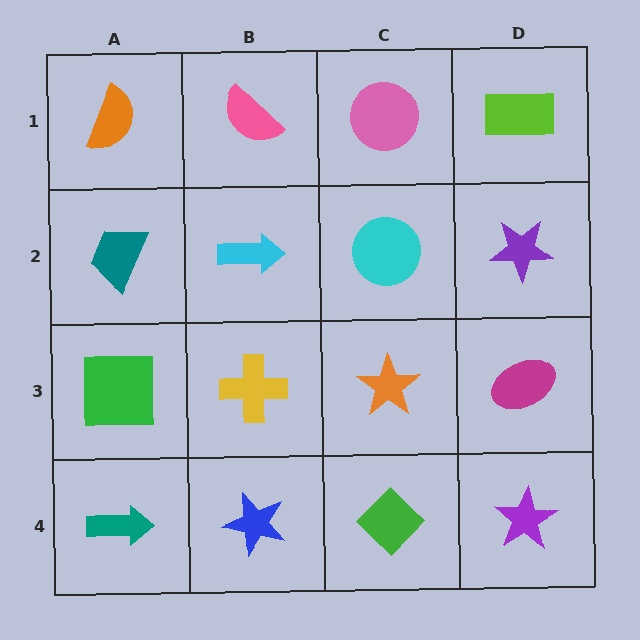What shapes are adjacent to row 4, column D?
A magenta ellipse (row 3, column D), a green diamond (row 4, column C).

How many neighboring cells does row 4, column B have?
3.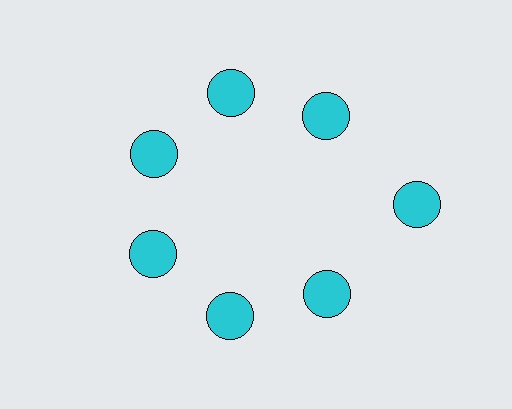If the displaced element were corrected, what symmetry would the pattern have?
It would have 7-fold rotational symmetry — the pattern would map onto itself every 51 degrees.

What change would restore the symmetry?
The symmetry would be restored by moving it inward, back onto the ring so that all 7 circles sit at equal angles and equal distance from the center.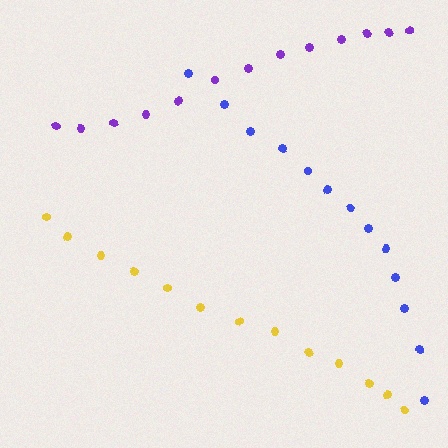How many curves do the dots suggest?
There are 3 distinct paths.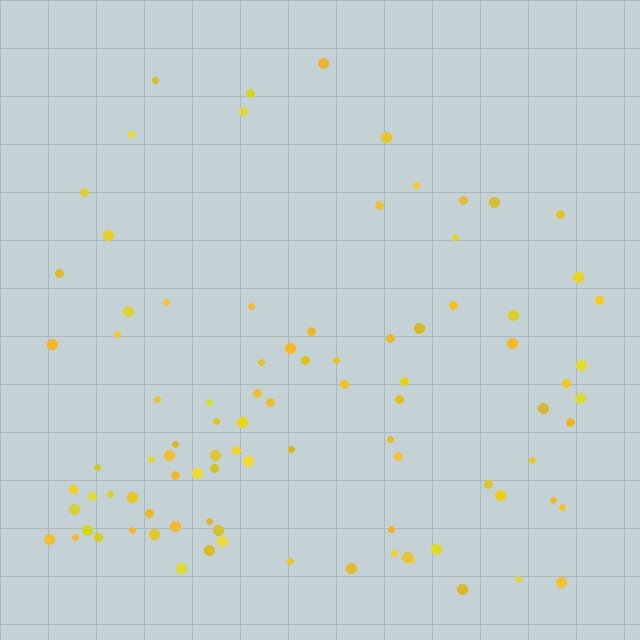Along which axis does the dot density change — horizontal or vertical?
Vertical.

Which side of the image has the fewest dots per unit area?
The top.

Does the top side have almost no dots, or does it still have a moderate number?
Still a moderate number, just noticeably fewer than the bottom.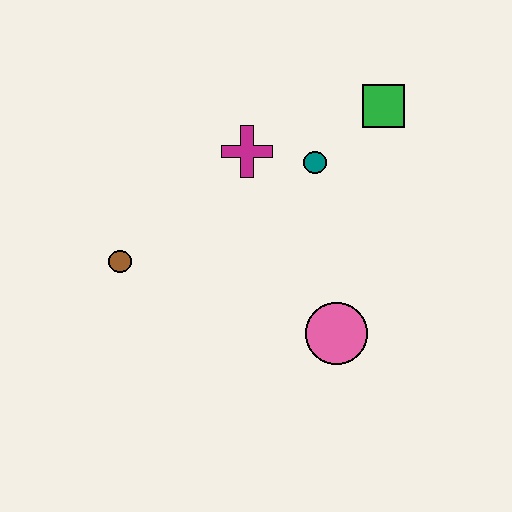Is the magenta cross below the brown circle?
No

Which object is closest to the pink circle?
The teal circle is closest to the pink circle.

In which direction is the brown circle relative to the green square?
The brown circle is to the left of the green square.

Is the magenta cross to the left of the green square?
Yes